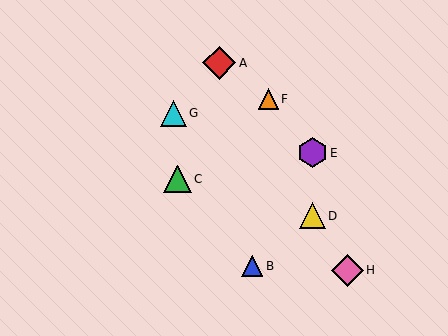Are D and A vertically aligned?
No, D is at x≈312 and A is at x≈219.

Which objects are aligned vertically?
Objects D, E are aligned vertically.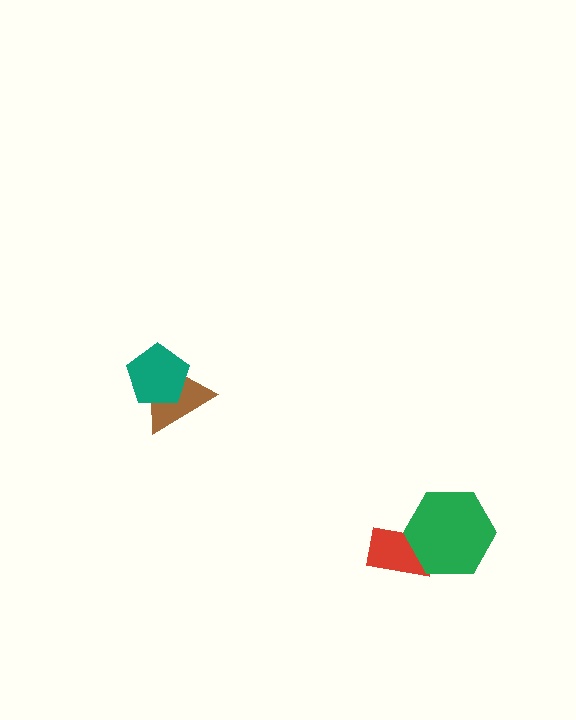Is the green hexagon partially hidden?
No, no other shape covers it.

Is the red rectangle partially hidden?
Yes, it is partially covered by another shape.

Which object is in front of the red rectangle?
The green hexagon is in front of the red rectangle.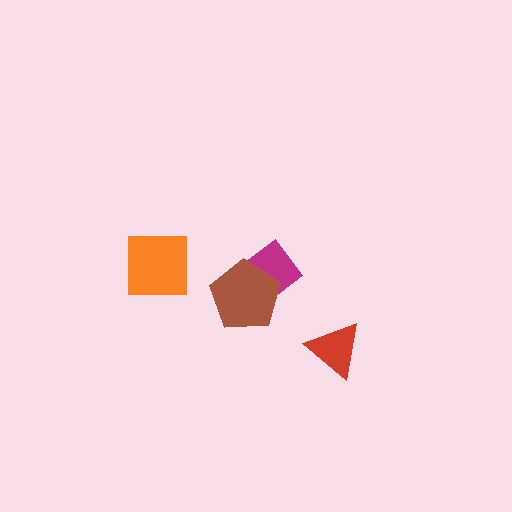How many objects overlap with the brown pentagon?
1 object overlaps with the brown pentagon.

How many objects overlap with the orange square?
0 objects overlap with the orange square.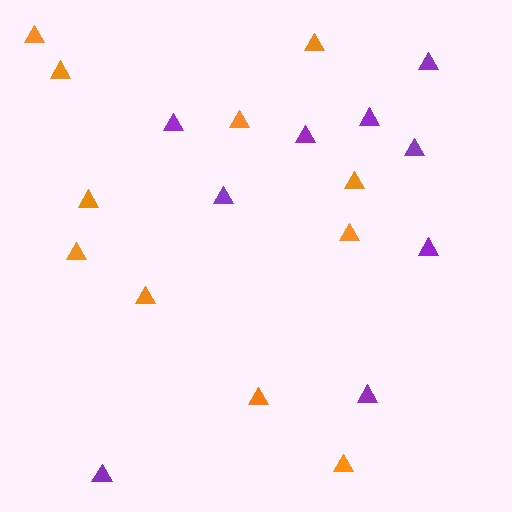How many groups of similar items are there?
There are 2 groups: one group of purple triangles (9) and one group of orange triangles (11).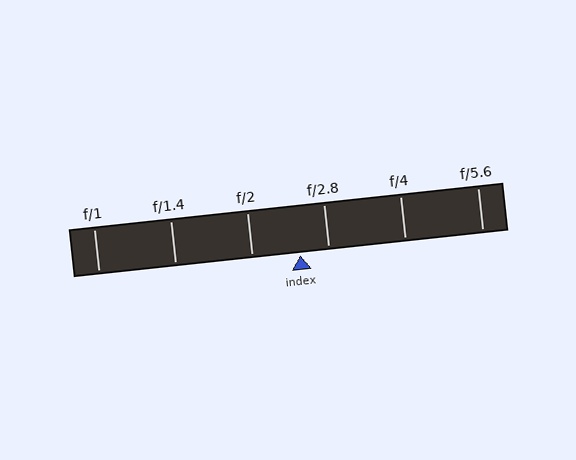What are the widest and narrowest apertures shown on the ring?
The widest aperture shown is f/1 and the narrowest is f/5.6.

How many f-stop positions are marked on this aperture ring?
There are 6 f-stop positions marked.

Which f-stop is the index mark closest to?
The index mark is closest to f/2.8.